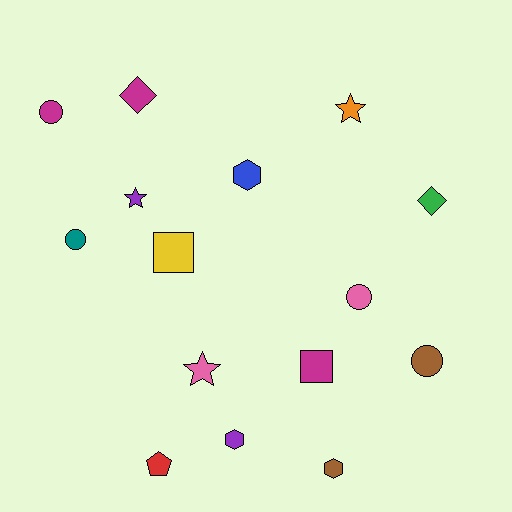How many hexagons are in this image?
There are 3 hexagons.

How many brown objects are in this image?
There are 2 brown objects.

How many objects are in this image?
There are 15 objects.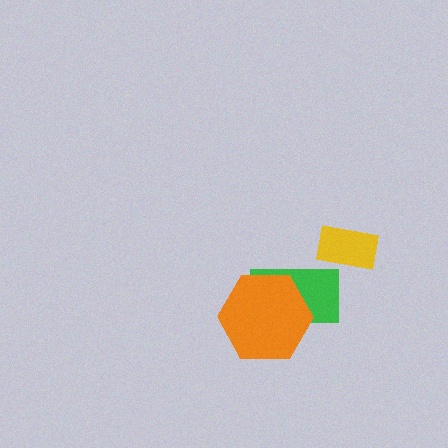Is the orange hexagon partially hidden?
No, no other shape covers it.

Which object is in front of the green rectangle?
The orange hexagon is in front of the green rectangle.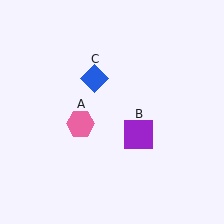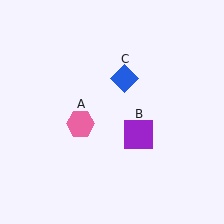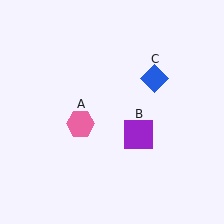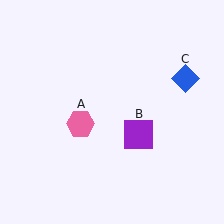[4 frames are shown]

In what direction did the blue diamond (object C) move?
The blue diamond (object C) moved right.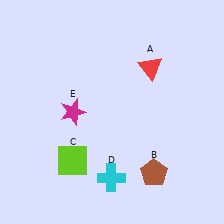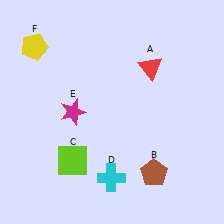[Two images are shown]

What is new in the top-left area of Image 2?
A yellow pentagon (F) was added in the top-left area of Image 2.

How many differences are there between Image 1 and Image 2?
There is 1 difference between the two images.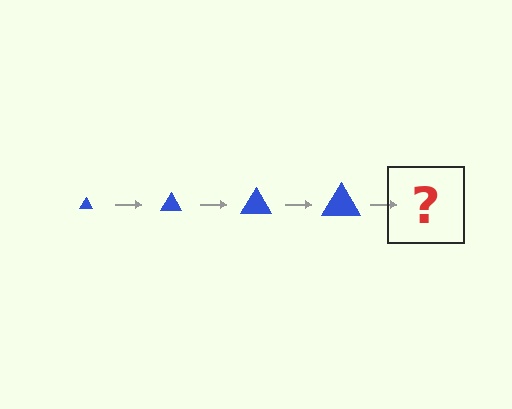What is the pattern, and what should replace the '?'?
The pattern is that the triangle gets progressively larger each step. The '?' should be a blue triangle, larger than the previous one.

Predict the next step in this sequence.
The next step is a blue triangle, larger than the previous one.